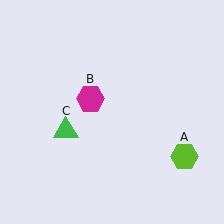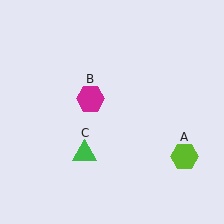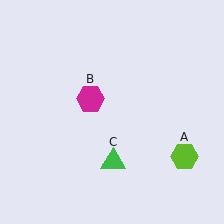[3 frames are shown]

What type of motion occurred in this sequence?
The green triangle (object C) rotated counterclockwise around the center of the scene.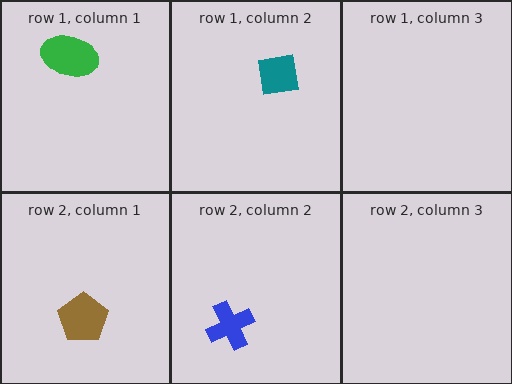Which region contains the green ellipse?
The row 1, column 1 region.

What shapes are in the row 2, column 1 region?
The brown pentagon.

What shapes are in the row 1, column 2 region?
The teal square.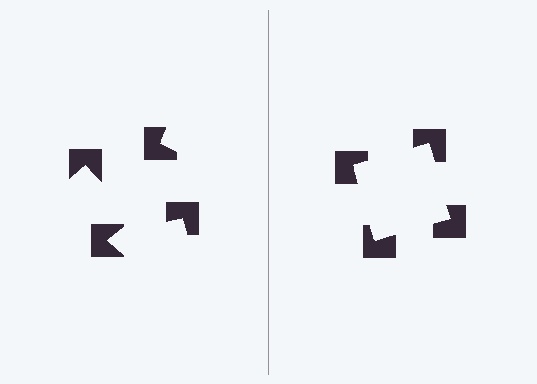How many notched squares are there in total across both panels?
8 — 4 on each side.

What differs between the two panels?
The notched squares are positioned identically on both sides; only the wedge orientations differ. On the right they align to a square; on the left they are misaligned.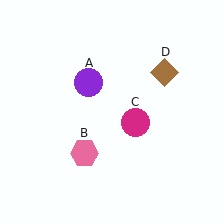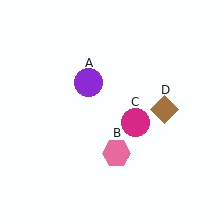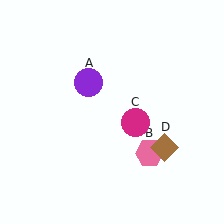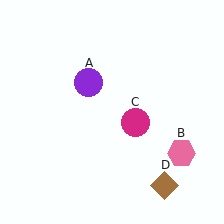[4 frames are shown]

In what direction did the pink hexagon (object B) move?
The pink hexagon (object B) moved right.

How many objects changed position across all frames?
2 objects changed position: pink hexagon (object B), brown diamond (object D).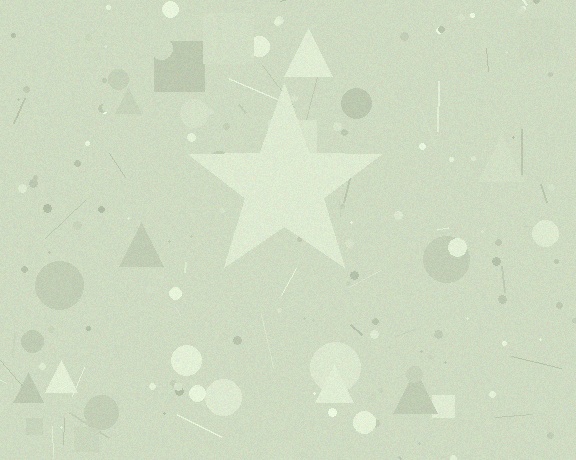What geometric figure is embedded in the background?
A star is embedded in the background.